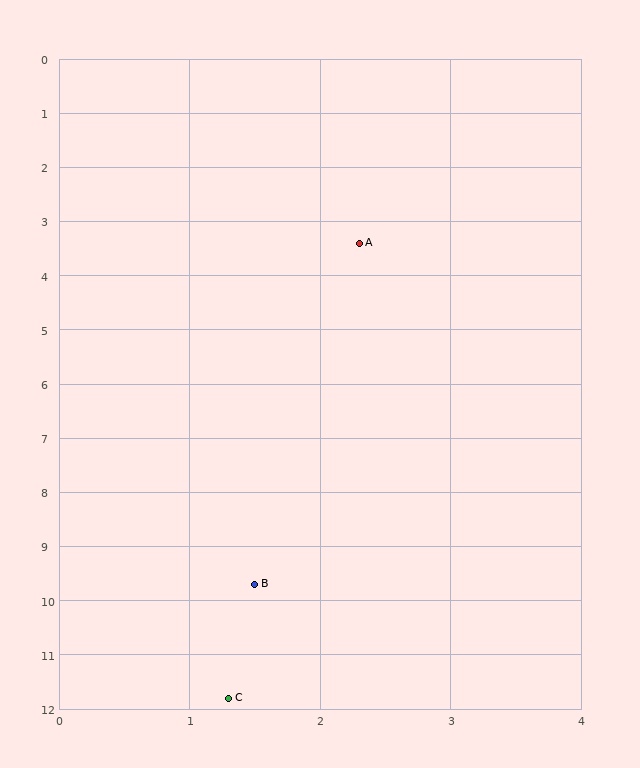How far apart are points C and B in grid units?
Points C and B are about 2.1 grid units apart.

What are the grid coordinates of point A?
Point A is at approximately (2.3, 3.4).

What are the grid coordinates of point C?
Point C is at approximately (1.3, 11.8).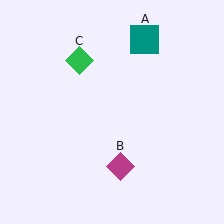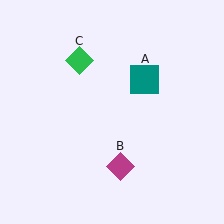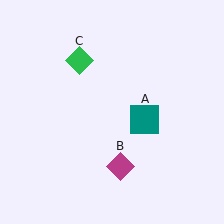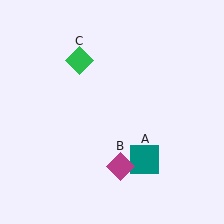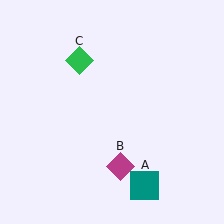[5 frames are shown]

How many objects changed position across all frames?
1 object changed position: teal square (object A).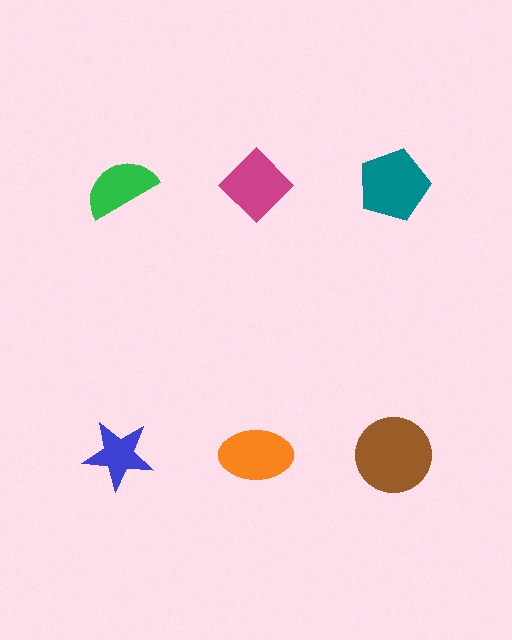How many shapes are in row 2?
3 shapes.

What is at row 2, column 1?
A blue star.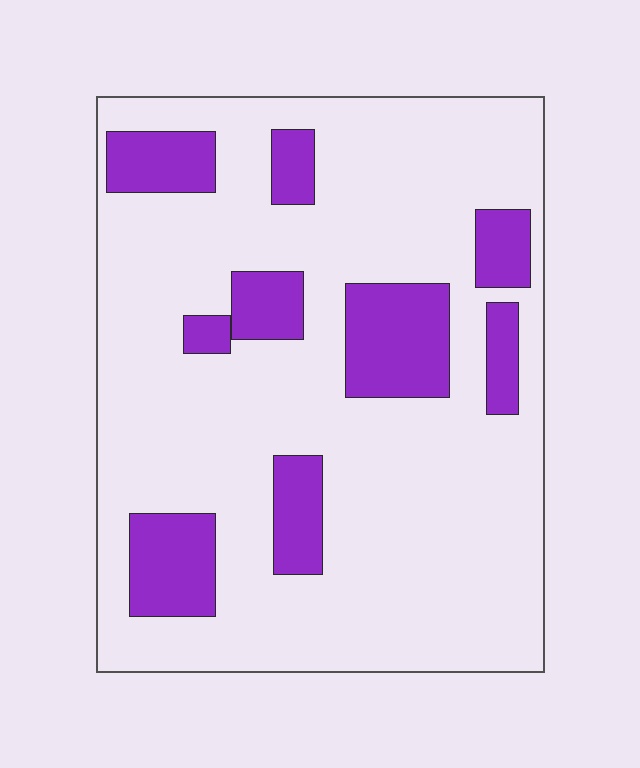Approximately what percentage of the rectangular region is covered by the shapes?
Approximately 20%.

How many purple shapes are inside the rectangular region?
9.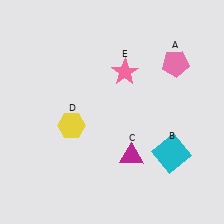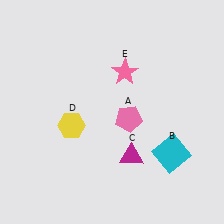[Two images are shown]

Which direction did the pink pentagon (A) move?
The pink pentagon (A) moved down.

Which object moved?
The pink pentagon (A) moved down.